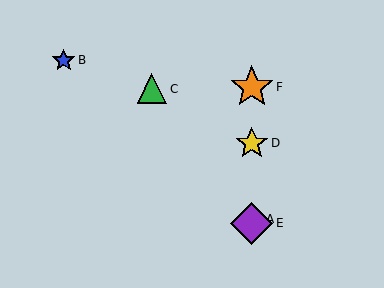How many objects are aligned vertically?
4 objects (A, D, E, F) are aligned vertically.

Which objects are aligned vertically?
Objects A, D, E, F are aligned vertically.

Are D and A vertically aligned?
Yes, both are at x≈252.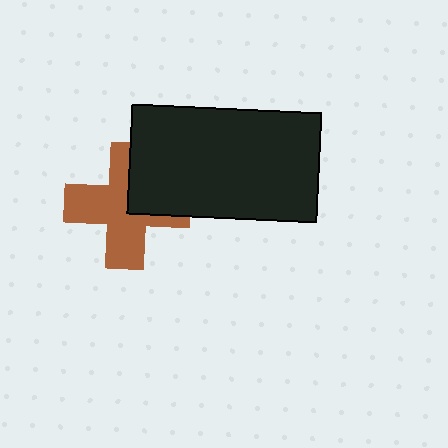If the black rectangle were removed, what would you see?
You would see the complete brown cross.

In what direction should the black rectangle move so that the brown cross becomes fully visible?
The black rectangle should move toward the upper-right. That is the shortest direction to clear the overlap and leave the brown cross fully visible.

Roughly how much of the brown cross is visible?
Most of it is visible (roughly 67%).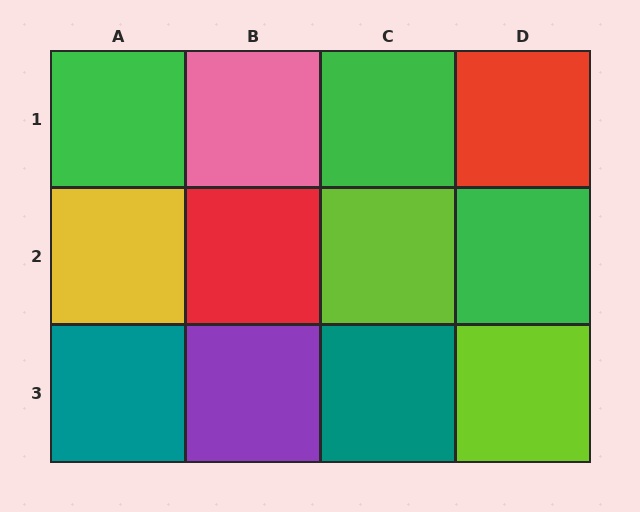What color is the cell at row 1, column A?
Green.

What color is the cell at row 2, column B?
Red.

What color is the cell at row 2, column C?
Lime.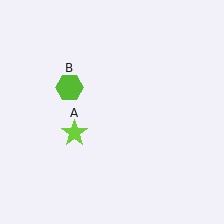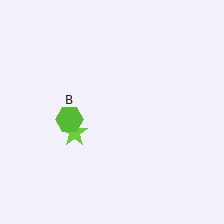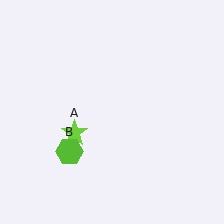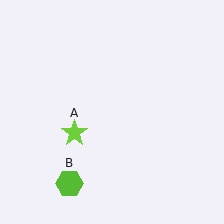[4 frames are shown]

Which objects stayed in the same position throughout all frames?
Lime star (object A) remained stationary.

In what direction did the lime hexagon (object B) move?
The lime hexagon (object B) moved down.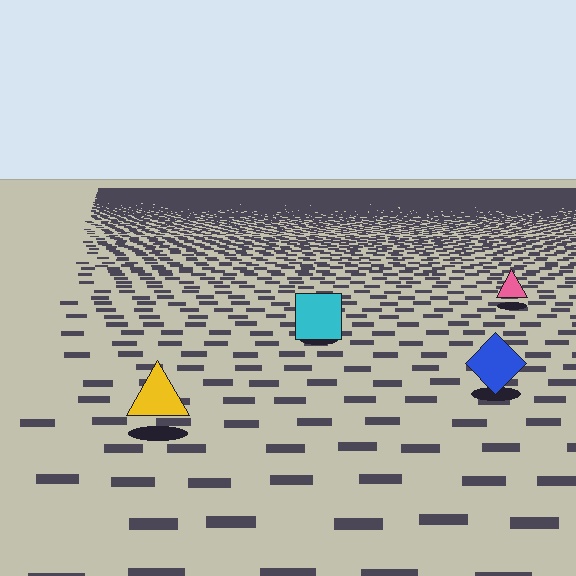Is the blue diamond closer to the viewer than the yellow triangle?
No. The yellow triangle is closer — you can tell from the texture gradient: the ground texture is coarser near it.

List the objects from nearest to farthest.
From nearest to farthest: the yellow triangle, the blue diamond, the cyan square, the pink triangle.